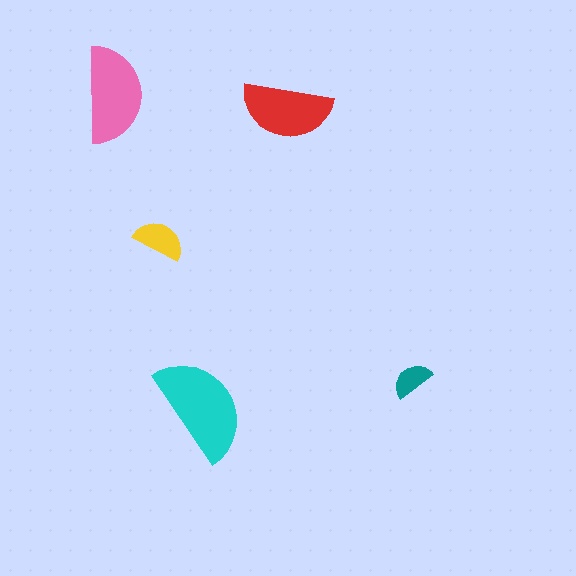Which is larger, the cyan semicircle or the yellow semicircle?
The cyan one.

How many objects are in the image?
There are 5 objects in the image.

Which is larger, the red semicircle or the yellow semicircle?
The red one.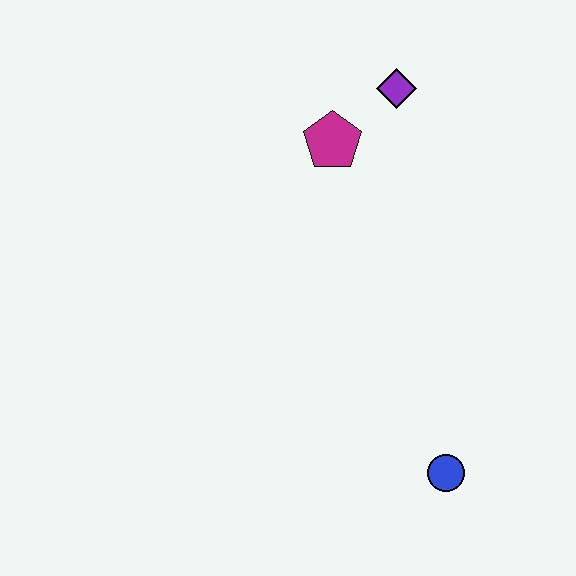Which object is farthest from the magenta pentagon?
The blue circle is farthest from the magenta pentagon.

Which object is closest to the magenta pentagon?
The purple diamond is closest to the magenta pentagon.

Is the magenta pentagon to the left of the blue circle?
Yes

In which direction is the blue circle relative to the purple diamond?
The blue circle is below the purple diamond.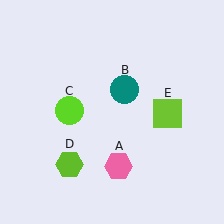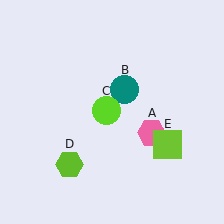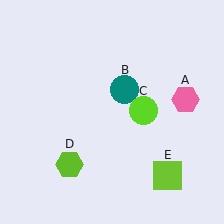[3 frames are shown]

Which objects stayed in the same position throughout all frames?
Teal circle (object B) and lime hexagon (object D) remained stationary.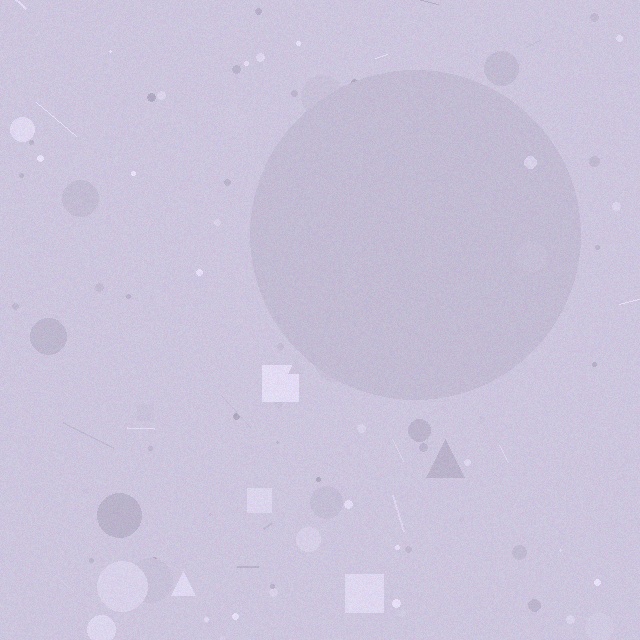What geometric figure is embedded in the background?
A circle is embedded in the background.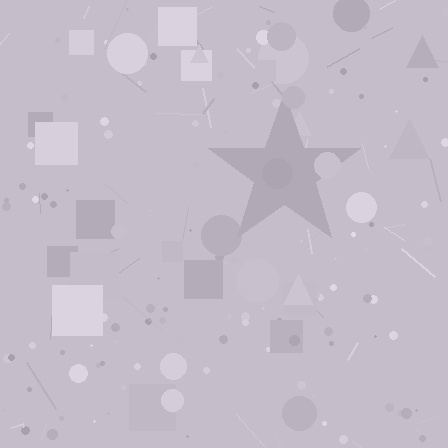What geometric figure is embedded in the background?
A star is embedded in the background.